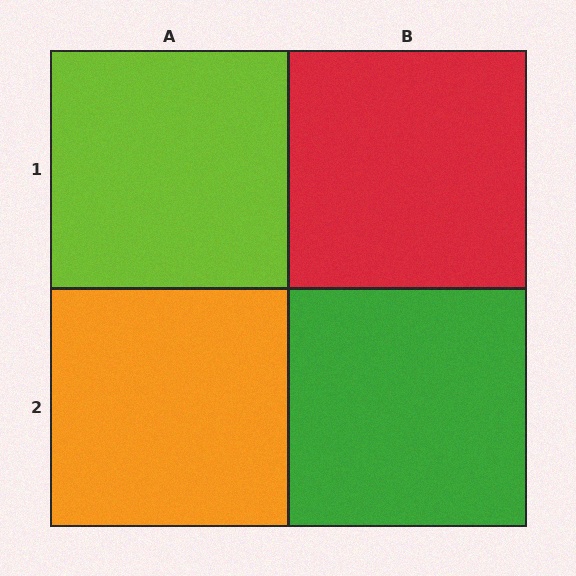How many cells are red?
1 cell is red.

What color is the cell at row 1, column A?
Lime.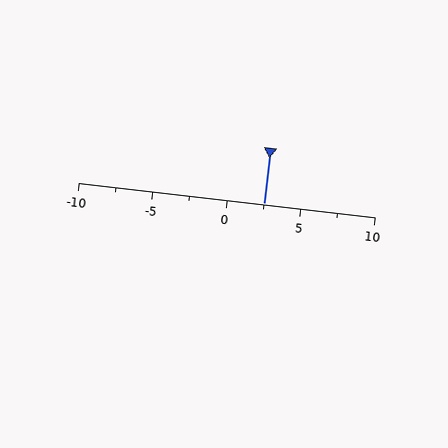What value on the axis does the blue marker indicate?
The marker indicates approximately 2.5.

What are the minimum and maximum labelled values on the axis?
The axis runs from -10 to 10.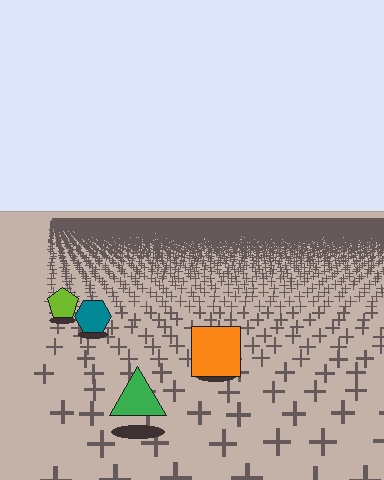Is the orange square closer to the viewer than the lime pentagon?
Yes. The orange square is closer — you can tell from the texture gradient: the ground texture is coarser near it.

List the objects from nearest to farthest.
From nearest to farthest: the green triangle, the orange square, the teal hexagon, the lime pentagon.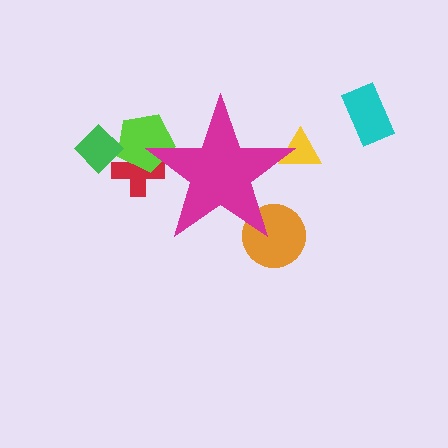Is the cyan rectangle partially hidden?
No, the cyan rectangle is fully visible.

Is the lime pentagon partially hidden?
Yes, the lime pentagon is partially hidden behind the magenta star.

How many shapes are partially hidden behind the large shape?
4 shapes are partially hidden.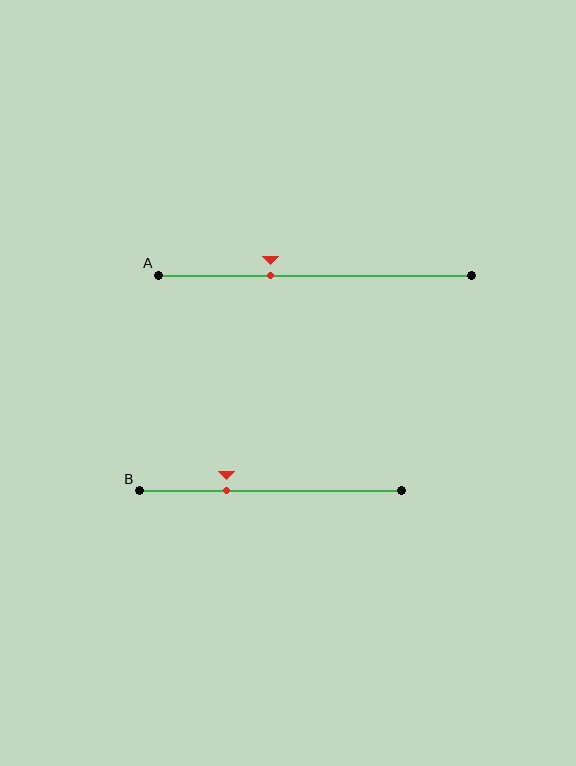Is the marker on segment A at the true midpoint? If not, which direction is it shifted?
No, the marker on segment A is shifted to the left by about 14% of the segment length.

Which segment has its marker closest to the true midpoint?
Segment A has its marker closest to the true midpoint.